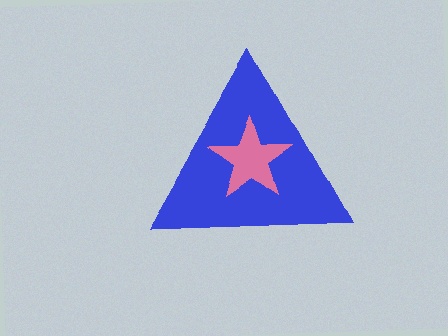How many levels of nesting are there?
2.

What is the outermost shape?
The blue triangle.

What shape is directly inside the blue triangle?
The pink star.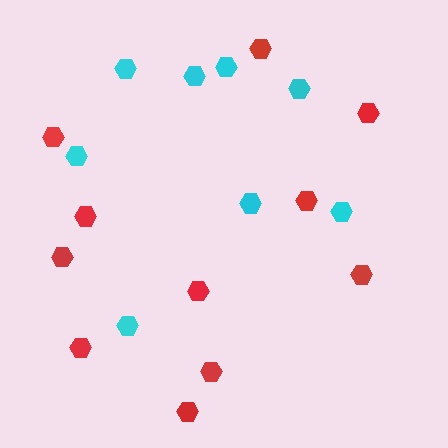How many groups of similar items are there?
There are 2 groups: one group of cyan hexagons (8) and one group of red hexagons (11).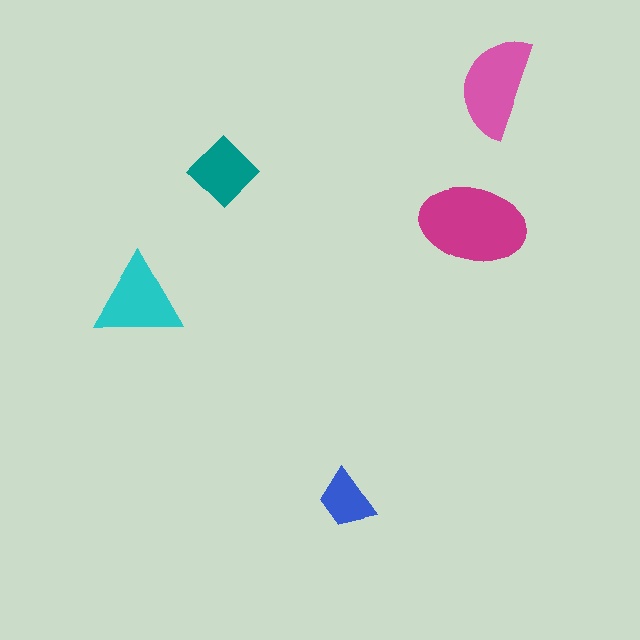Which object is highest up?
The pink semicircle is topmost.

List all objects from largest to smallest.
The magenta ellipse, the pink semicircle, the cyan triangle, the teal diamond, the blue trapezoid.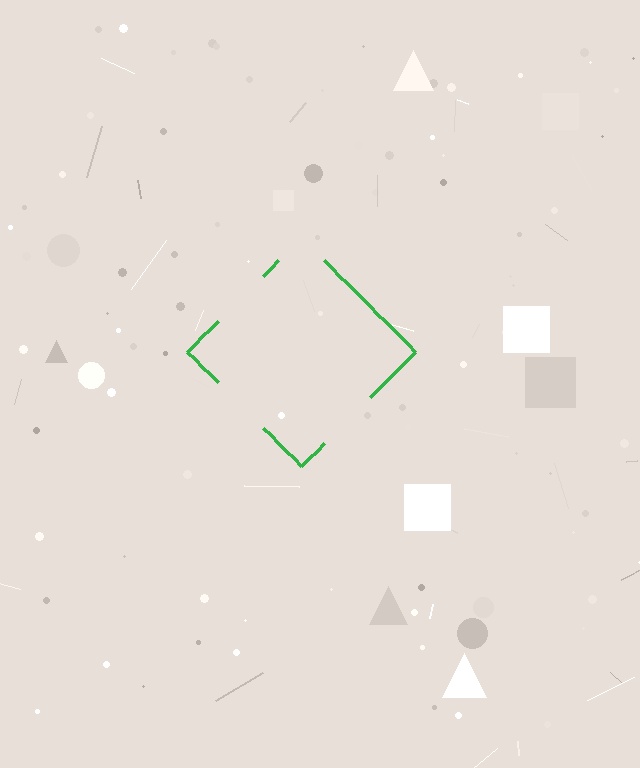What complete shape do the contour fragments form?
The contour fragments form a diamond.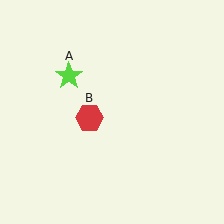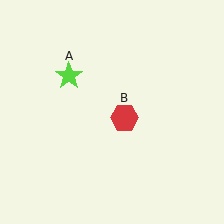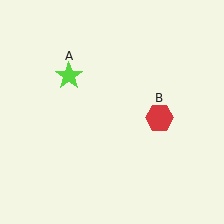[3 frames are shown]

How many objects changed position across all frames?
1 object changed position: red hexagon (object B).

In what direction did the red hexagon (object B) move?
The red hexagon (object B) moved right.